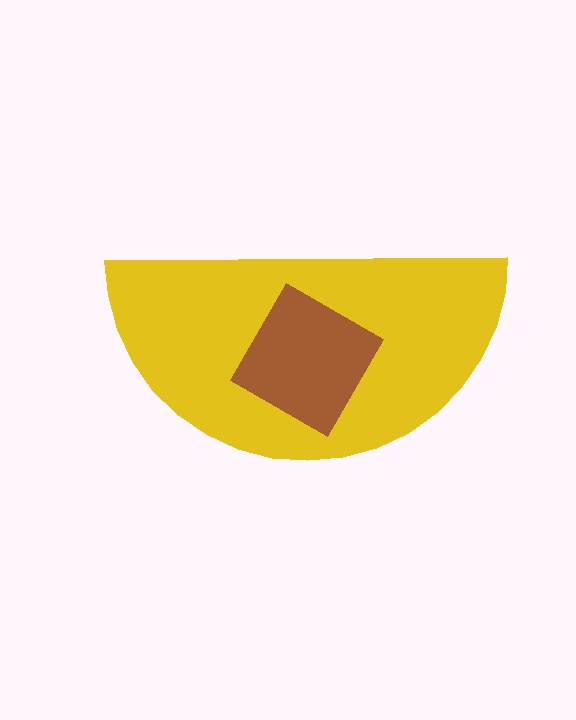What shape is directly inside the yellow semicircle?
The brown square.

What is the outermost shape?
The yellow semicircle.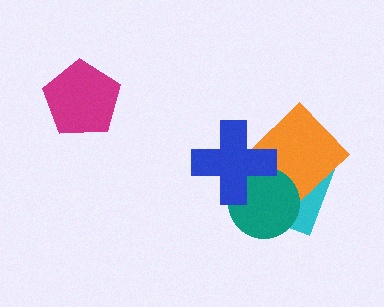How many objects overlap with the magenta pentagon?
0 objects overlap with the magenta pentagon.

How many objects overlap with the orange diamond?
3 objects overlap with the orange diamond.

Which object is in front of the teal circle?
The blue cross is in front of the teal circle.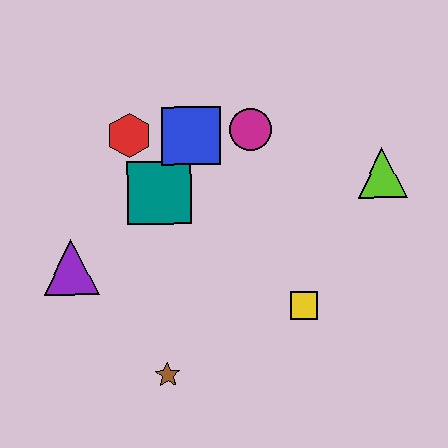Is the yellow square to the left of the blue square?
No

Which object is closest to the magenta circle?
The blue square is closest to the magenta circle.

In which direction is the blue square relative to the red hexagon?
The blue square is to the right of the red hexagon.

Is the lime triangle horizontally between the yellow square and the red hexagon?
No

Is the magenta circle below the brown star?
No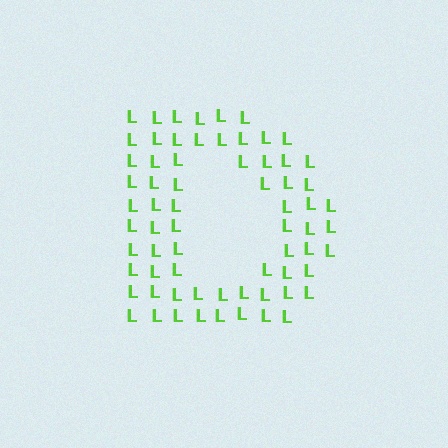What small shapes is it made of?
It is made of small letter L's.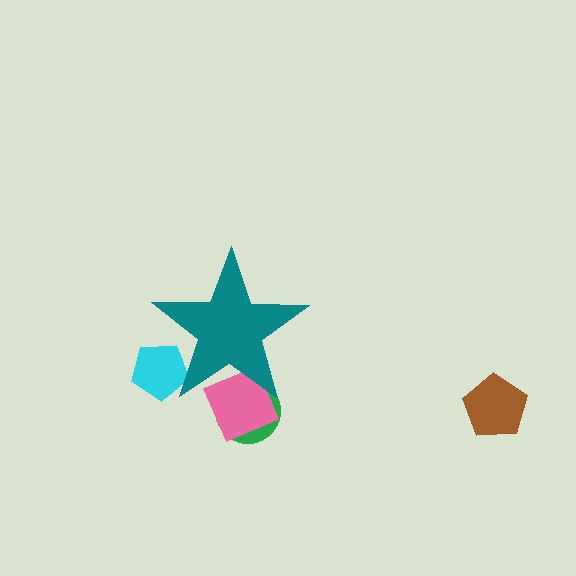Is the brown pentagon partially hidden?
No, the brown pentagon is fully visible.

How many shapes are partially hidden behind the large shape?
3 shapes are partially hidden.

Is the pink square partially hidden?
Yes, the pink square is partially hidden behind the teal star.